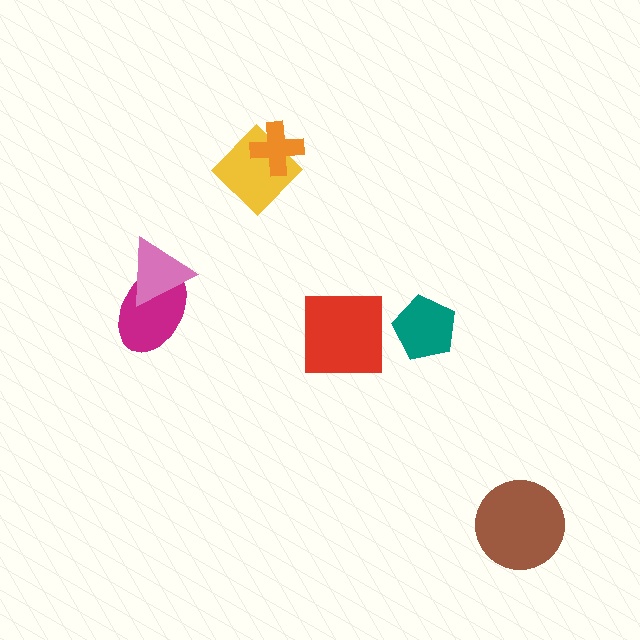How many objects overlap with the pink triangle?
1 object overlaps with the pink triangle.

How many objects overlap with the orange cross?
1 object overlaps with the orange cross.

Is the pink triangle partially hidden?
No, no other shape covers it.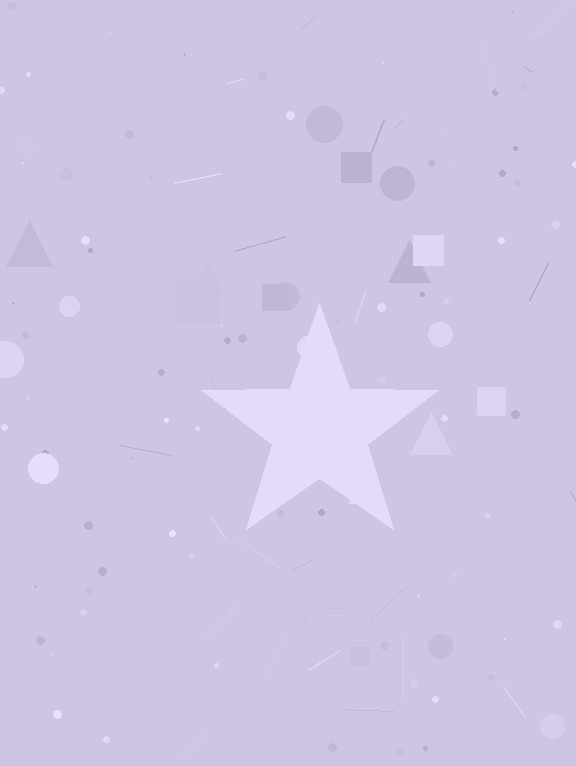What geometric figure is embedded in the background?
A star is embedded in the background.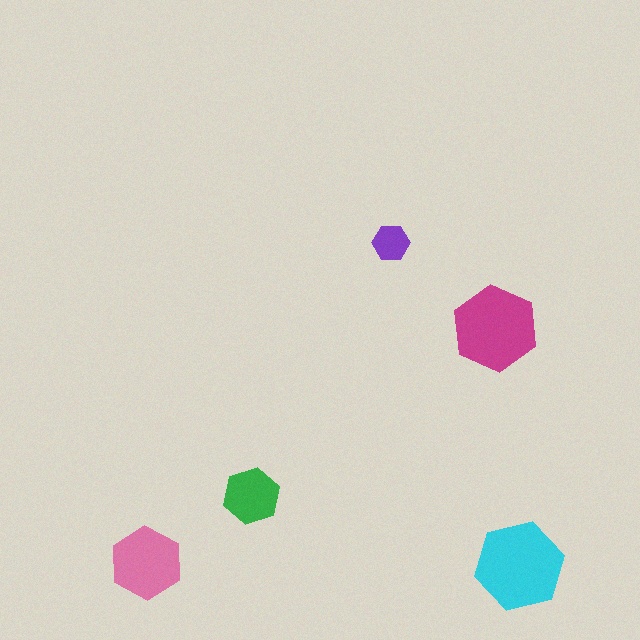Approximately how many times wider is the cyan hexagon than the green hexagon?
About 1.5 times wider.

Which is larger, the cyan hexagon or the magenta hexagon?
The cyan one.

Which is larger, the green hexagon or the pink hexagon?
The pink one.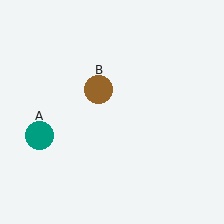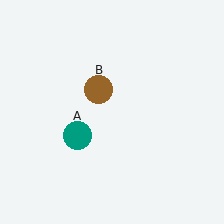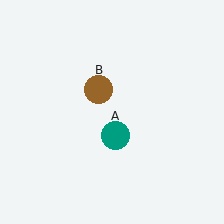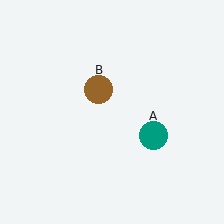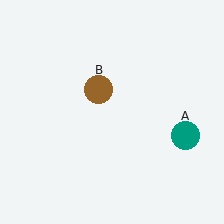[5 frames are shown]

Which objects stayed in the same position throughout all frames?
Brown circle (object B) remained stationary.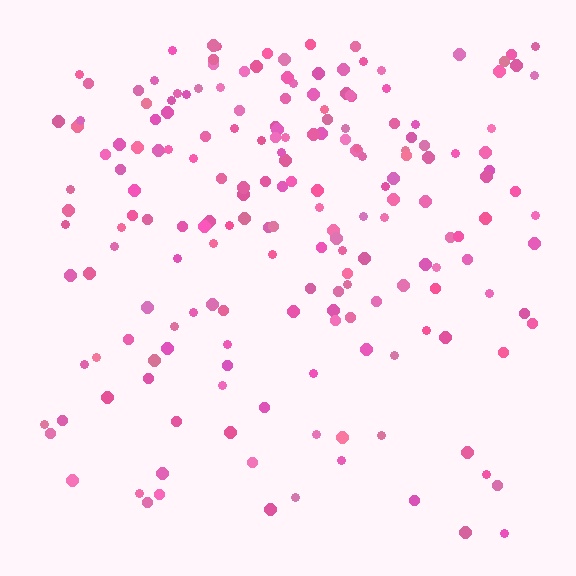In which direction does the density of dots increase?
From bottom to top, with the top side densest.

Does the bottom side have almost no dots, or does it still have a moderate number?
Still a moderate number, just noticeably fewer than the top.